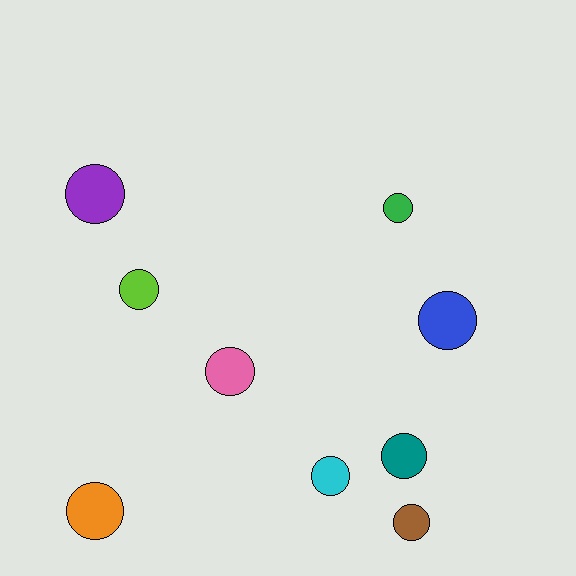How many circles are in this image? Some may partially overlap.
There are 9 circles.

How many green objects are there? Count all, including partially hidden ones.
There is 1 green object.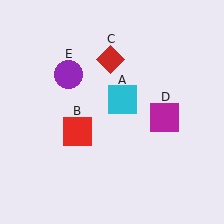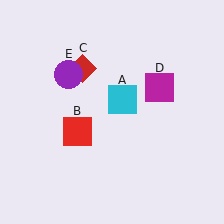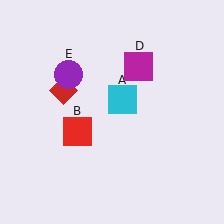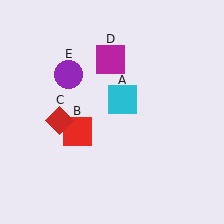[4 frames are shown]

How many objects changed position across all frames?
2 objects changed position: red diamond (object C), magenta square (object D).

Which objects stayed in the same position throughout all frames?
Cyan square (object A) and red square (object B) and purple circle (object E) remained stationary.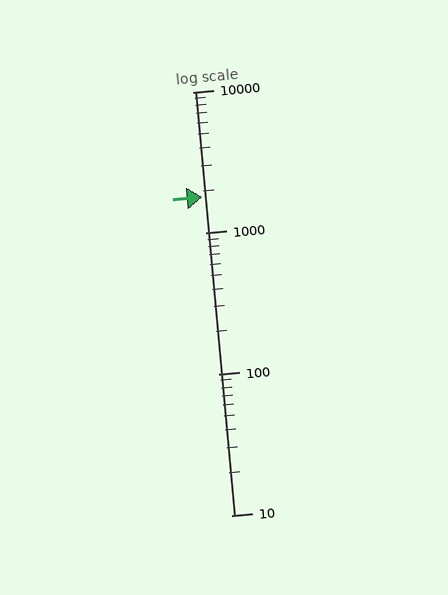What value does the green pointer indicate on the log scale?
The pointer indicates approximately 1800.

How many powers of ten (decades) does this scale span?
The scale spans 3 decades, from 10 to 10000.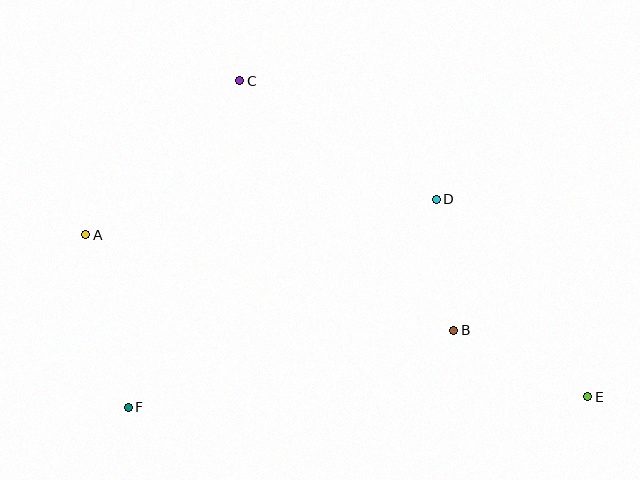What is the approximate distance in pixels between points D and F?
The distance between D and F is approximately 372 pixels.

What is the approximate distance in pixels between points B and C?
The distance between B and C is approximately 328 pixels.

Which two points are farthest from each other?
Points A and E are farthest from each other.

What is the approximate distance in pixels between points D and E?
The distance between D and E is approximately 249 pixels.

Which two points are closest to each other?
Points B and D are closest to each other.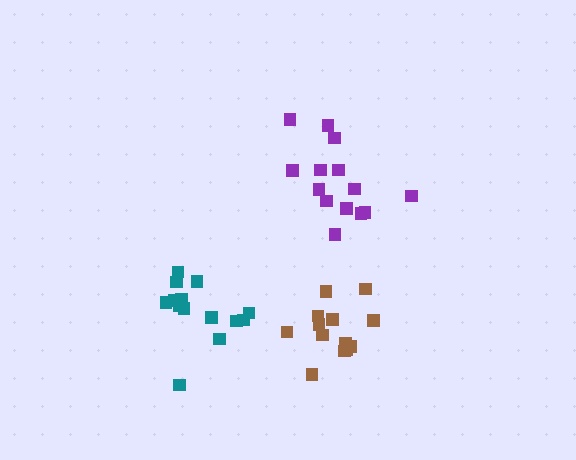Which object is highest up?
The purple cluster is topmost.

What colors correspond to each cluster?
The clusters are colored: brown, purple, teal.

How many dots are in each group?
Group 1: 13 dots, Group 2: 14 dots, Group 3: 14 dots (41 total).